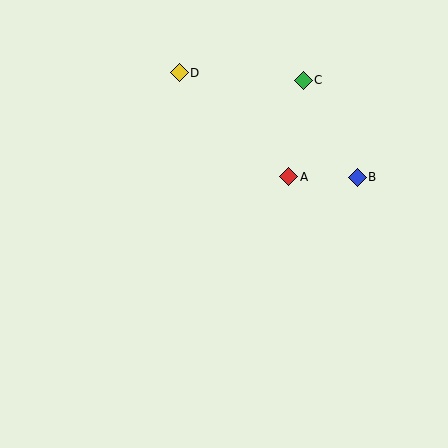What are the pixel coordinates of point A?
Point A is at (289, 177).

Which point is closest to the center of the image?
Point A at (289, 177) is closest to the center.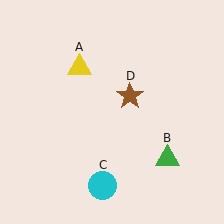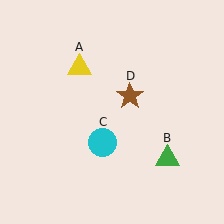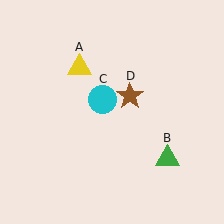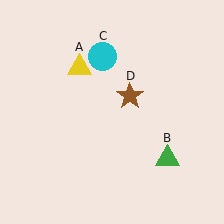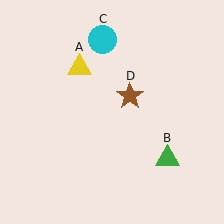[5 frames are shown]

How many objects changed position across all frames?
1 object changed position: cyan circle (object C).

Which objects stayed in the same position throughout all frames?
Yellow triangle (object A) and green triangle (object B) and brown star (object D) remained stationary.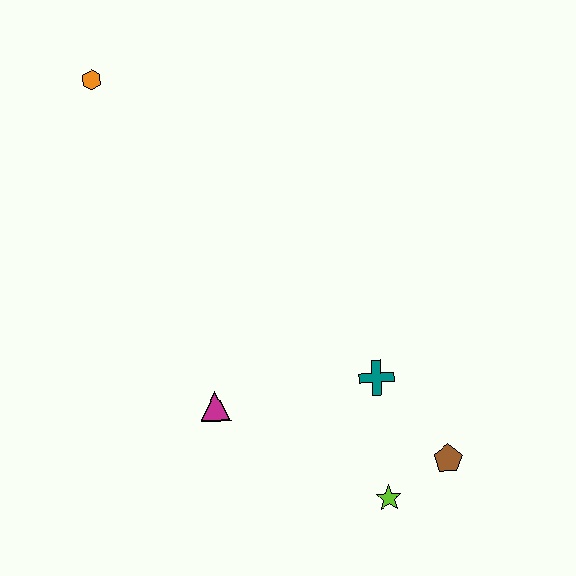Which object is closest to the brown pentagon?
The lime star is closest to the brown pentagon.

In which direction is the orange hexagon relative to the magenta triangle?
The orange hexagon is above the magenta triangle.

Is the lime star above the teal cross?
No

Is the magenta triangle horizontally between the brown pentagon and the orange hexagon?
Yes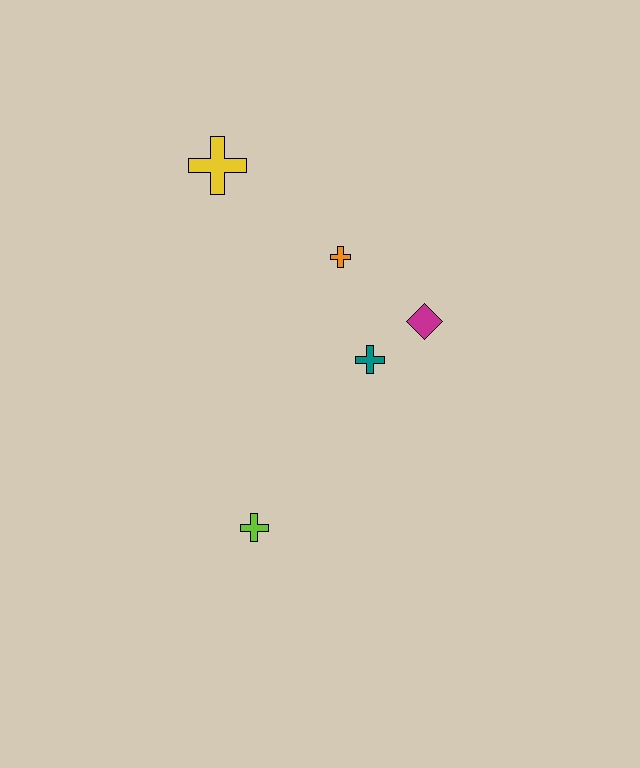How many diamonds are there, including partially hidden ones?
There is 1 diamond.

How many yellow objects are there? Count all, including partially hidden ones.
There is 1 yellow object.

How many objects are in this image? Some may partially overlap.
There are 5 objects.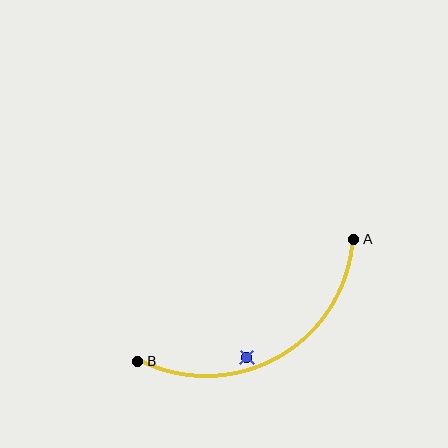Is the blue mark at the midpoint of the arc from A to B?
No — the blue mark does not lie on the arc at all. It sits slightly inside the curve.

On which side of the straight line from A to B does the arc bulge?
The arc bulges below the straight line connecting A and B.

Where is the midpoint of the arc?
The arc midpoint is the point on the curve farthest from the straight line joining A and B. It sits below that line.